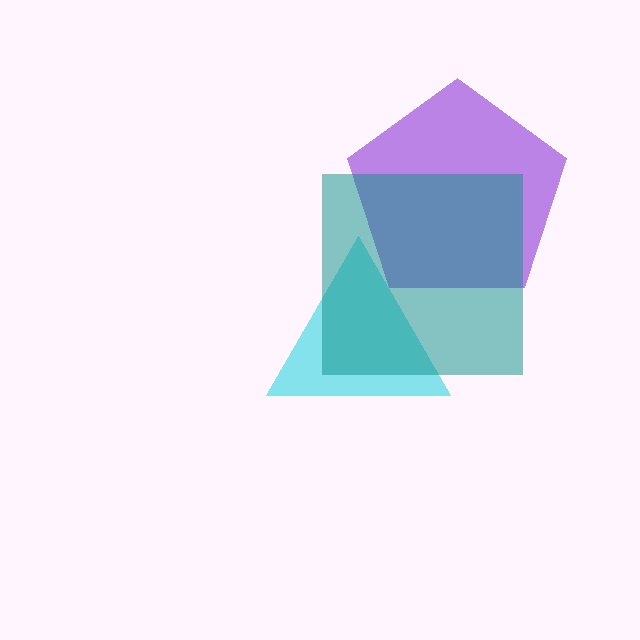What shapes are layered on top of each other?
The layered shapes are: a cyan triangle, a purple pentagon, a teal square.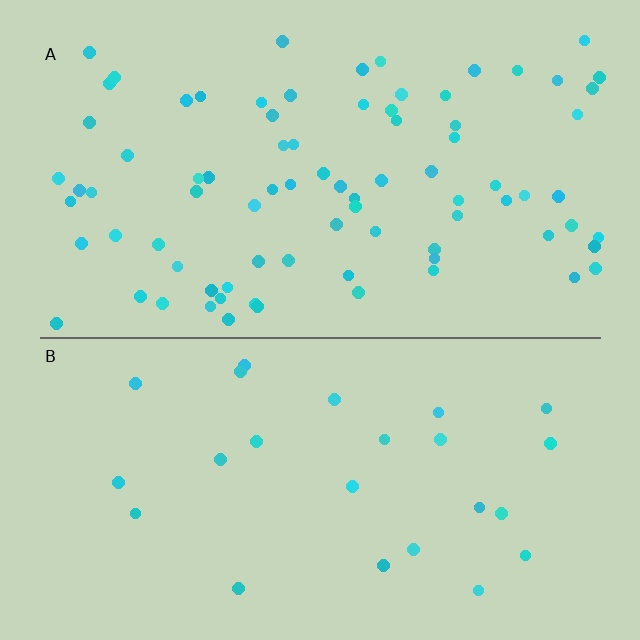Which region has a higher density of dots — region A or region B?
A (the top).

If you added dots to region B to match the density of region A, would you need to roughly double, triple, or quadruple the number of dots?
Approximately triple.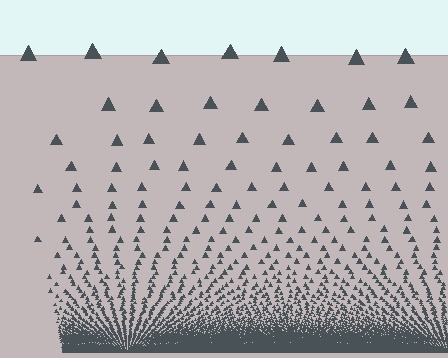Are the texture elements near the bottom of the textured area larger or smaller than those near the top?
Smaller. The gradient is inverted — elements near the bottom are smaller and denser.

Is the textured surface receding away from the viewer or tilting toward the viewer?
The surface appears to tilt toward the viewer. Texture elements get larger and sparser toward the top.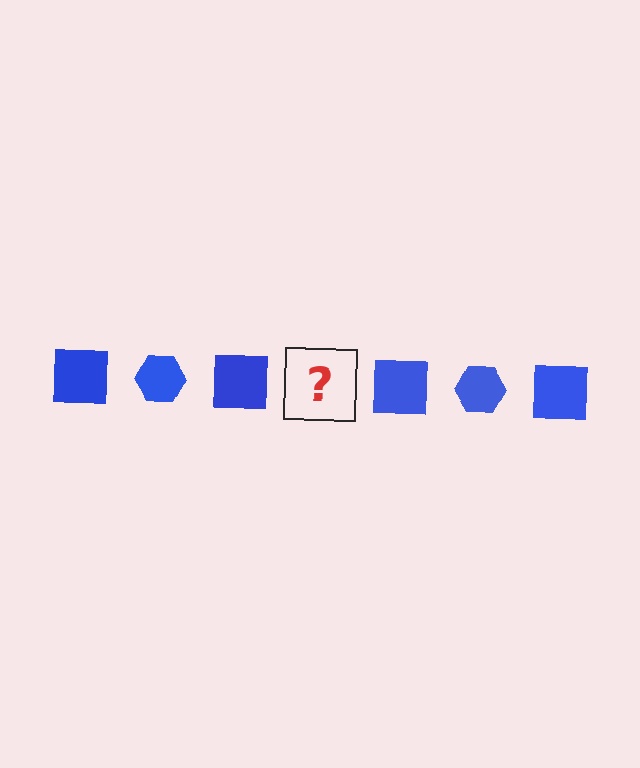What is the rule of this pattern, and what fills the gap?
The rule is that the pattern cycles through square, hexagon shapes in blue. The gap should be filled with a blue hexagon.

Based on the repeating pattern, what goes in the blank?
The blank should be a blue hexagon.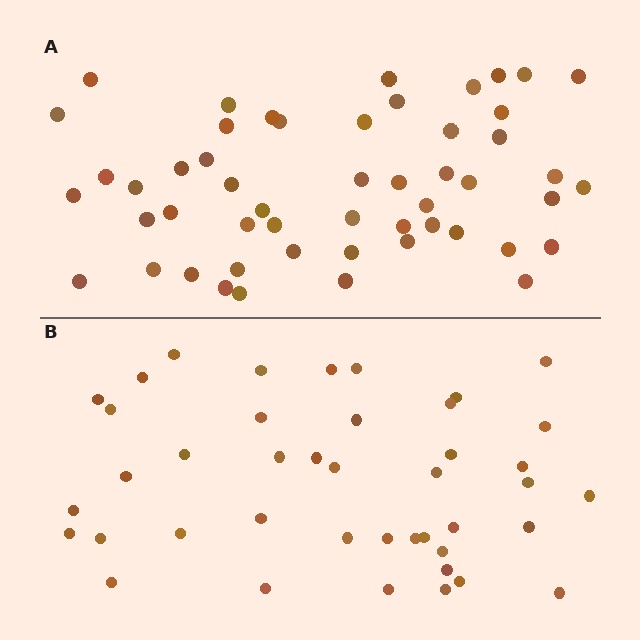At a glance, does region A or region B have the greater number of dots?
Region A (the top region) has more dots.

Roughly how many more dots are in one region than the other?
Region A has roughly 10 or so more dots than region B.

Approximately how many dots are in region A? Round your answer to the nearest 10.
About 50 dots. (The exact count is 52, which rounds to 50.)